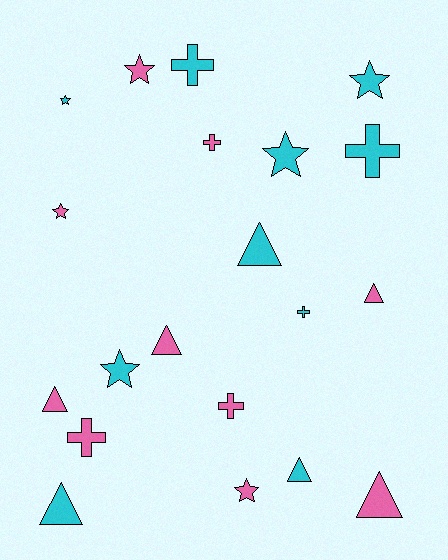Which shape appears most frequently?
Triangle, with 7 objects.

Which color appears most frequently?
Cyan, with 10 objects.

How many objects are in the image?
There are 20 objects.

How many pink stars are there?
There are 3 pink stars.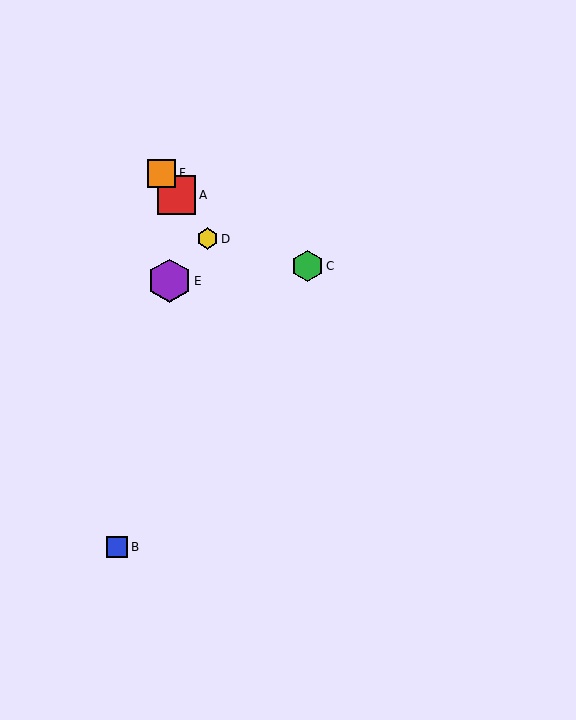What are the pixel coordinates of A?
Object A is at (177, 195).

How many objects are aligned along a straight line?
3 objects (A, D, F) are aligned along a straight line.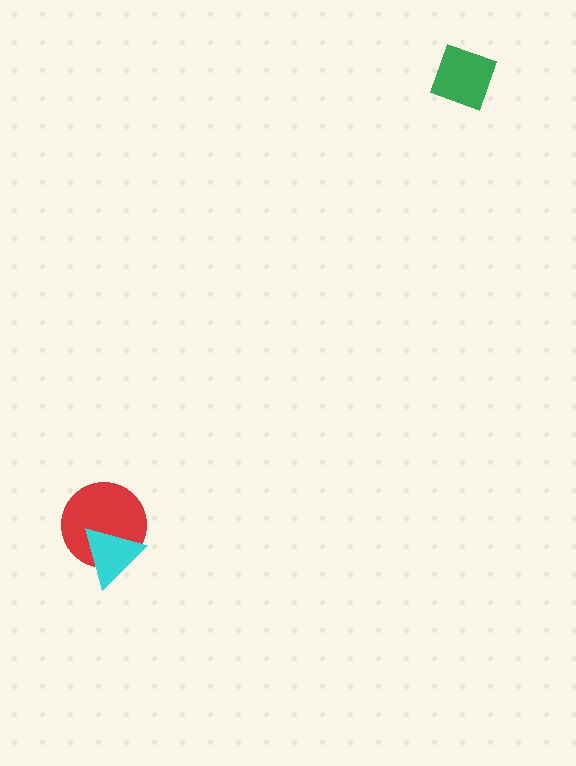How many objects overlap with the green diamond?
0 objects overlap with the green diamond.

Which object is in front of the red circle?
The cyan triangle is in front of the red circle.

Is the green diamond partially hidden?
No, no other shape covers it.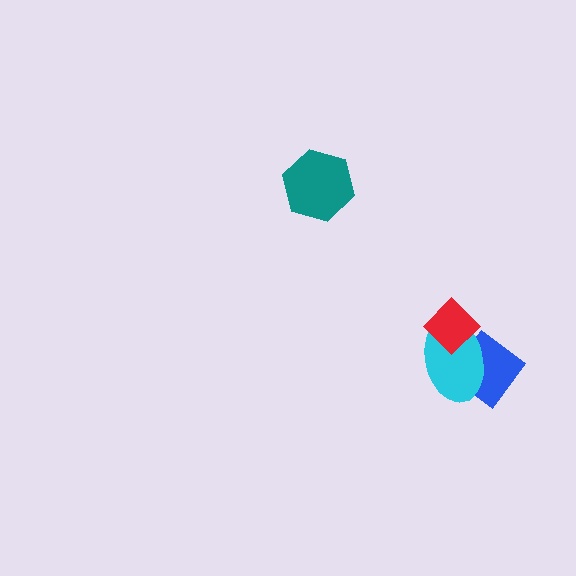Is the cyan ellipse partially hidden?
Yes, it is partially covered by another shape.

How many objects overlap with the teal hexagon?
0 objects overlap with the teal hexagon.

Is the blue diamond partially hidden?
Yes, it is partially covered by another shape.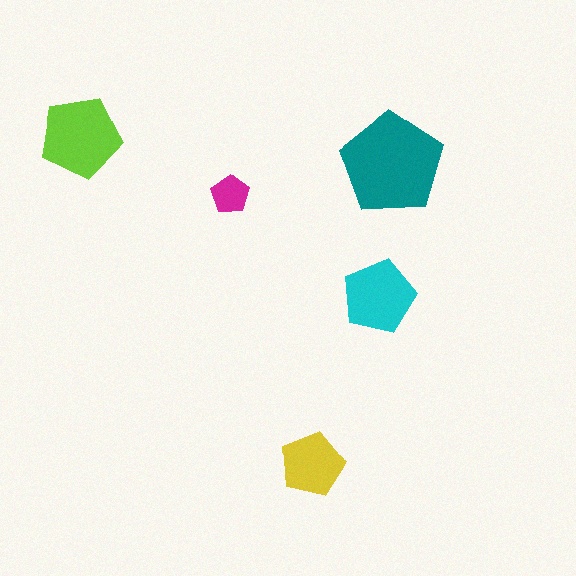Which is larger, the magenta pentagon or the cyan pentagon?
The cyan one.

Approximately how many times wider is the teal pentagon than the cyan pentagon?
About 1.5 times wider.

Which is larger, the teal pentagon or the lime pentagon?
The teal one.